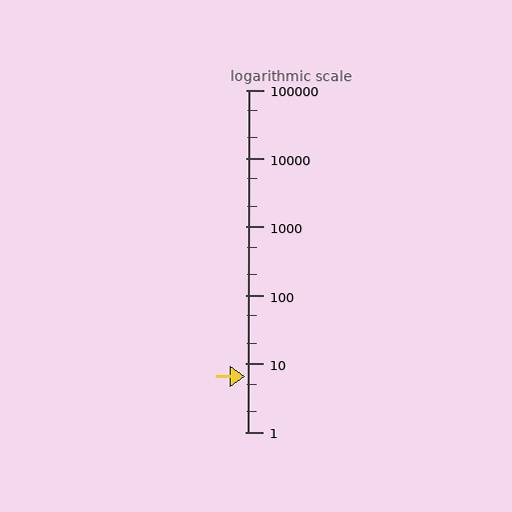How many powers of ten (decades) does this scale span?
The scale spans 5 decades, from 1 to 100000.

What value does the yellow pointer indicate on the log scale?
The pointer indicates approximately 6.4.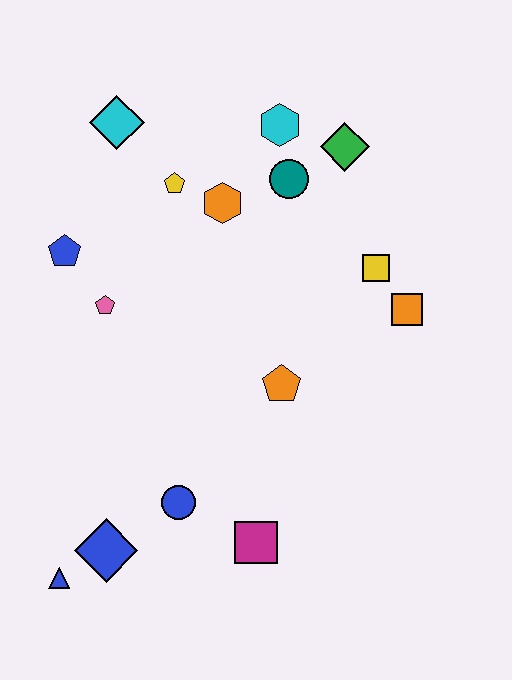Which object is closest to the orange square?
The yellow square is closest to the orange square.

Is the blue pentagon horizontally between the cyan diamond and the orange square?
No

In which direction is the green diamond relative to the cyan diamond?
The green diamond is to the right of the cyan diamond.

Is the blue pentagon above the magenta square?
Yes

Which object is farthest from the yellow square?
The blue triangle is farthest from the yellow square.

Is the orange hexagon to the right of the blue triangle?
Yes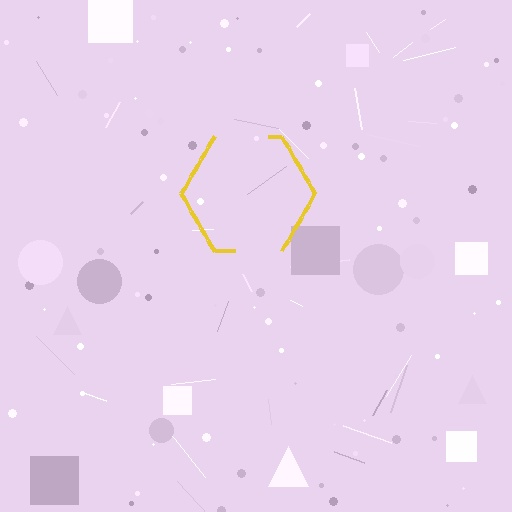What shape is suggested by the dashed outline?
The dashed outline suggests a hexagon.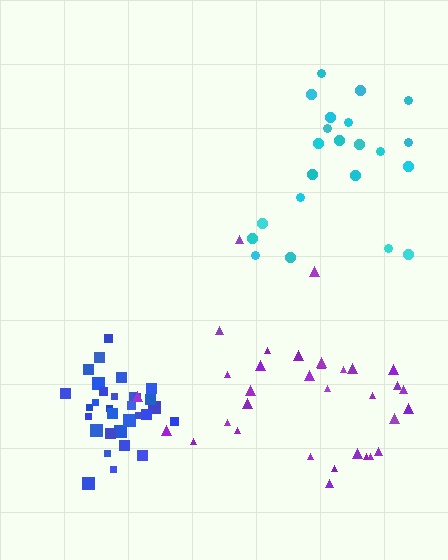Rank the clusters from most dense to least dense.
blue, purple, cyan.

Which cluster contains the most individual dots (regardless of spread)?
Purple (33).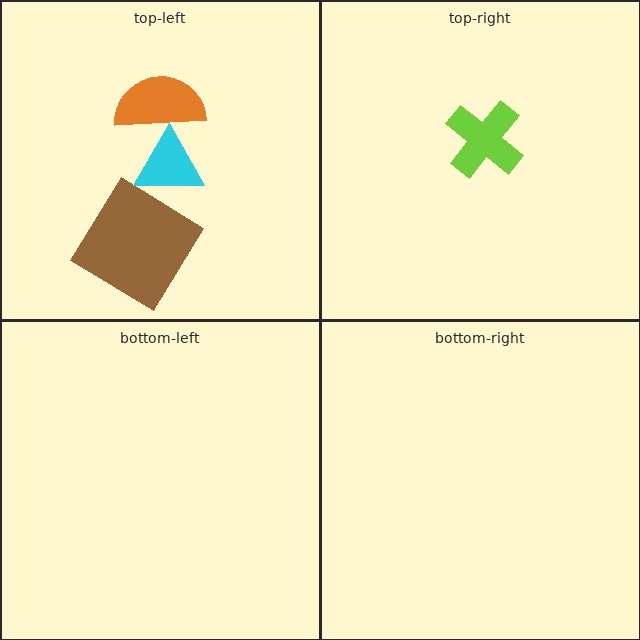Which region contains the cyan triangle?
The top-left region.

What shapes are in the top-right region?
The lime cross.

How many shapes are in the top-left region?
3.